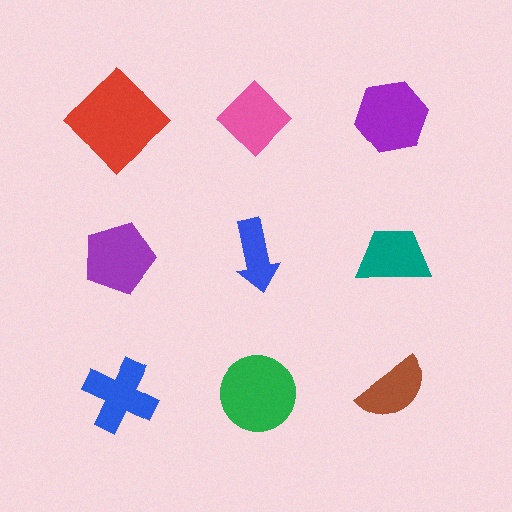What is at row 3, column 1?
A blue cross.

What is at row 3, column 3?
A brown semicircle.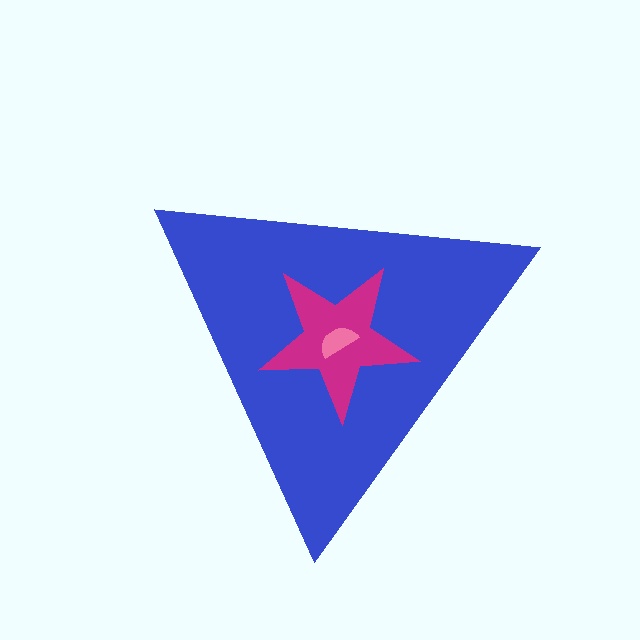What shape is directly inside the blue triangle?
The magenta star.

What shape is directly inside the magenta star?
The pink semicircle.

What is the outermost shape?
The blue triangle.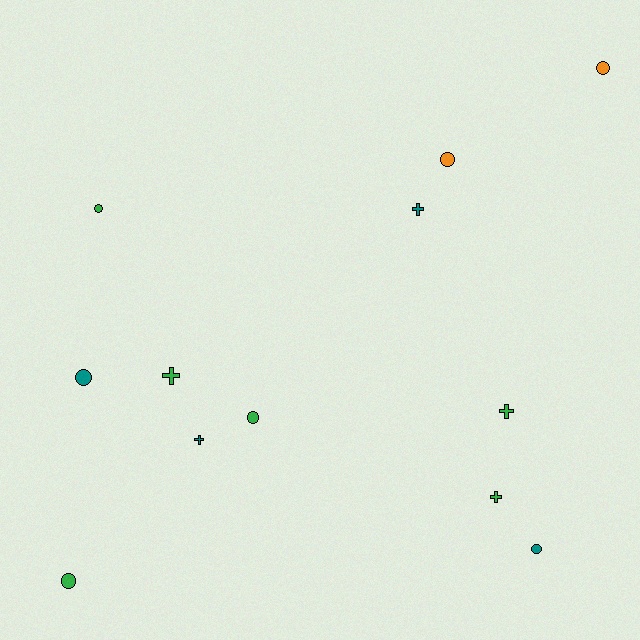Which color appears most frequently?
Green, with 6 objects.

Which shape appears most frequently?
Circle, with 7 objects.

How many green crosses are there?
There are 3 green crosses.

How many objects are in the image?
There are 12 objects.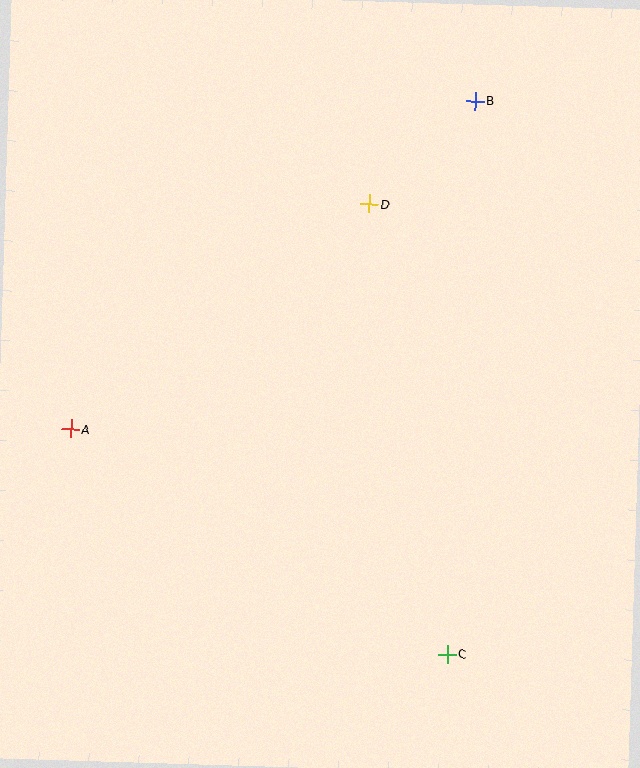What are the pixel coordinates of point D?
Point D is at (369, 204).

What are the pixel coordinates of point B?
Point B is at (475, 101).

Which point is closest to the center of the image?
Point D at (369, 204) is closest to the center.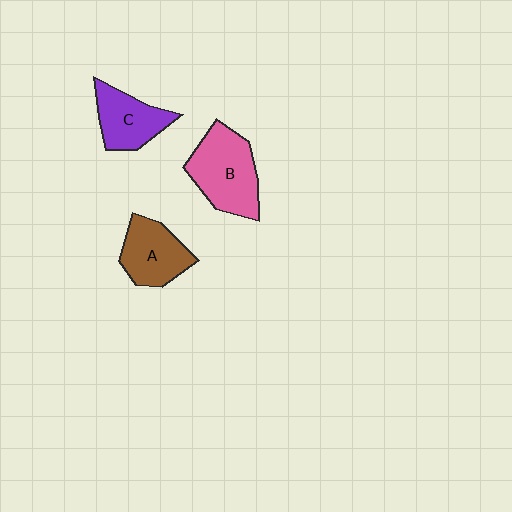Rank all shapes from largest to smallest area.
From largest to smallest: B (pink), A (brown), C (purple).